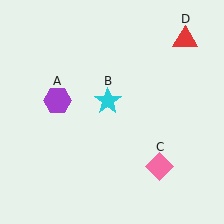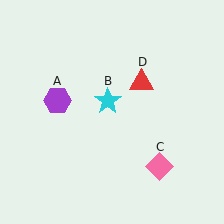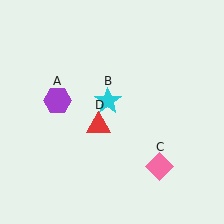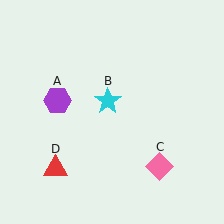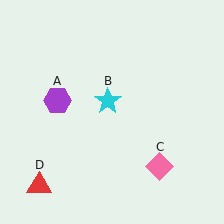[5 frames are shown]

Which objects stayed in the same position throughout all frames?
Purple hexagon (object A) and cyan star (object B) and pink diamond (object C) remained stationary.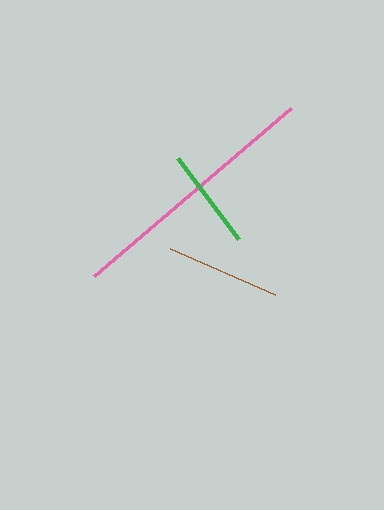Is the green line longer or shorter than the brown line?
The brown line is longer than the green line.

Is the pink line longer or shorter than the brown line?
The pink line is longer than the brown line.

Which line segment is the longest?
The pink line is the longest at approximately 258 pixels.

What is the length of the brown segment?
The brown segment is approximately 115 pixels long.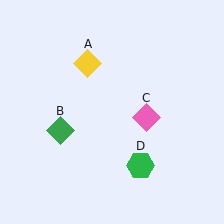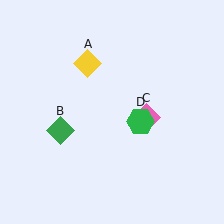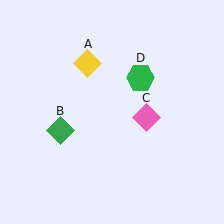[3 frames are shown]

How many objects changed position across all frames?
1 object changed position: green hexagon (object D).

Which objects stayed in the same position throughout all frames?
Yellow diamond (object A) and green diamond (object B) and pink diamond (object C) remained stationary.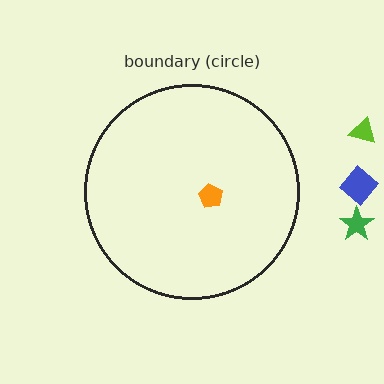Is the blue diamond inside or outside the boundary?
Outside.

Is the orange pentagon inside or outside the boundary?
Inside.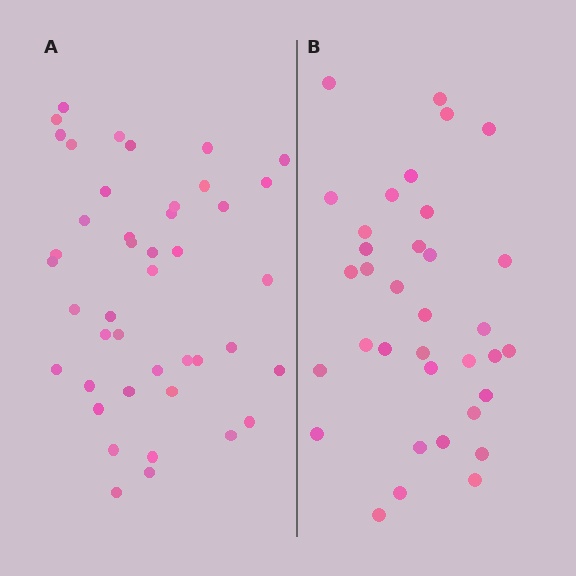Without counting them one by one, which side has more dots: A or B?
Region A (the left region) has more dots.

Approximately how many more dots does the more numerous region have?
Region A has roughly 8 or so more dots than region B.